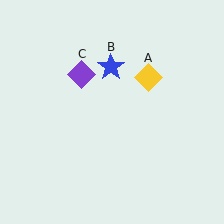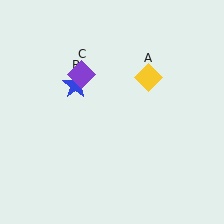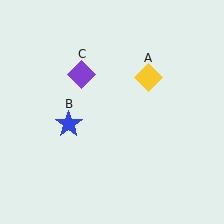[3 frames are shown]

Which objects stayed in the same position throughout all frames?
Yellow diamond (object A) and purple diamond (object C) remained stationary.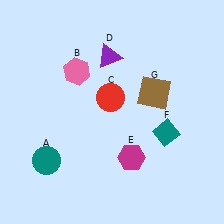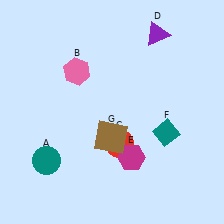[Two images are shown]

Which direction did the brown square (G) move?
The brown square (G) moved down.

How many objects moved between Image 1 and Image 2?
3 objects moved between the two images.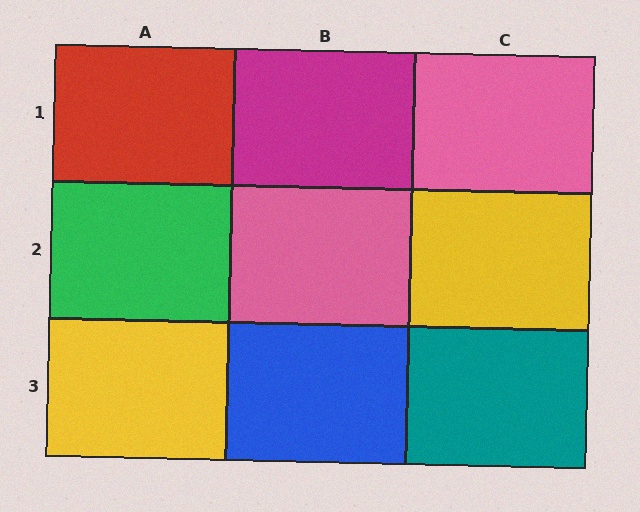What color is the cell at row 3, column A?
Yellow.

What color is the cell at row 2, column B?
Pink.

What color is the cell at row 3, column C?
Teal.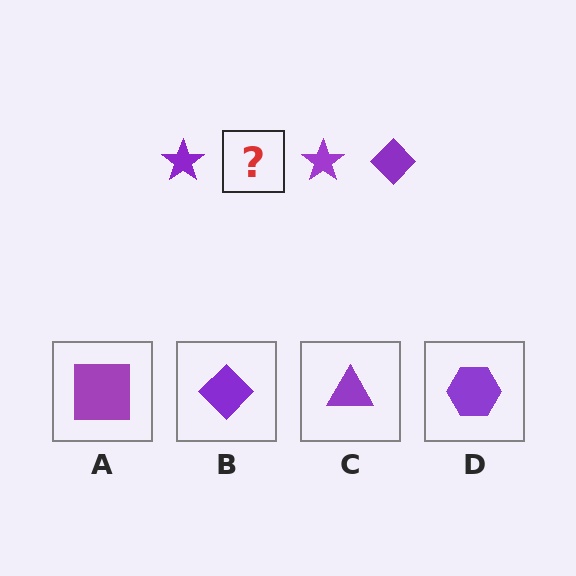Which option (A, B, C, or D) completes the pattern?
B.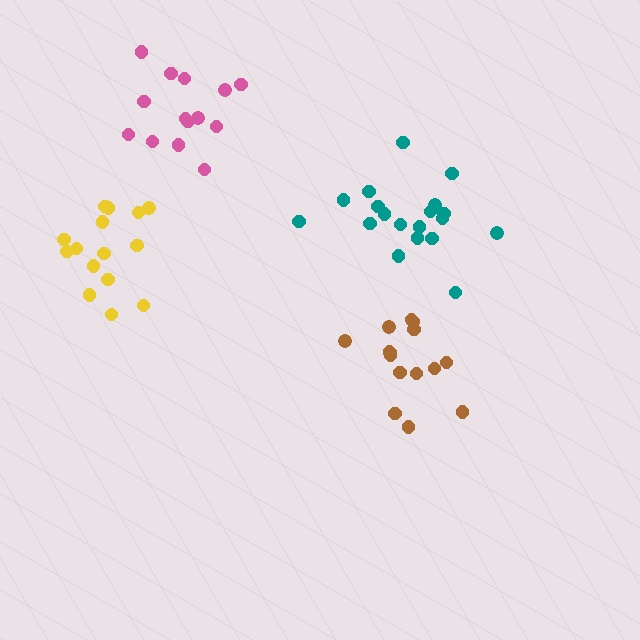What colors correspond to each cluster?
The clusters are colored: brown, teal, yellow, pink.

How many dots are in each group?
Group 1: 15 dots, Group 2: 19 dots, Group 3: 15 dots, Group 4: 14 dots (63 total).